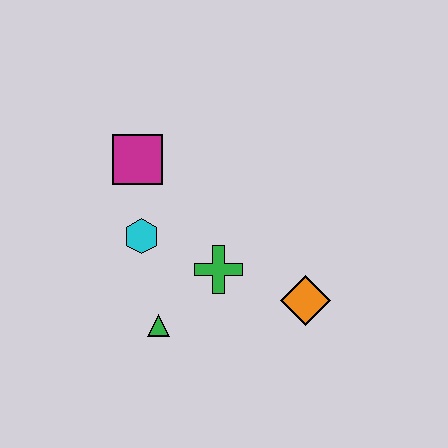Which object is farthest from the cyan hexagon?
The orange diamond is farthest from the cyan hexagon.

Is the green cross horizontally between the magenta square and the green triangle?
No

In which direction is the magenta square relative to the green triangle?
The magenta square is above the green triangle.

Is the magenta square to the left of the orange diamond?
Yes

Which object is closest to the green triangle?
The green cross is closest to the green triangle.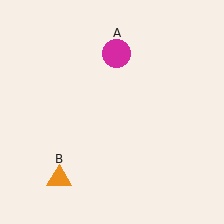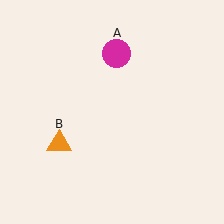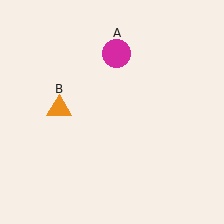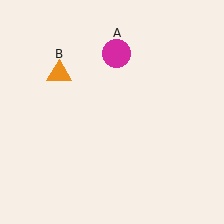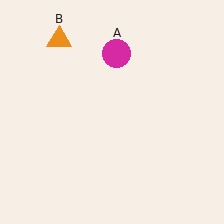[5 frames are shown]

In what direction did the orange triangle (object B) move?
The orange triangle (object B) moved up.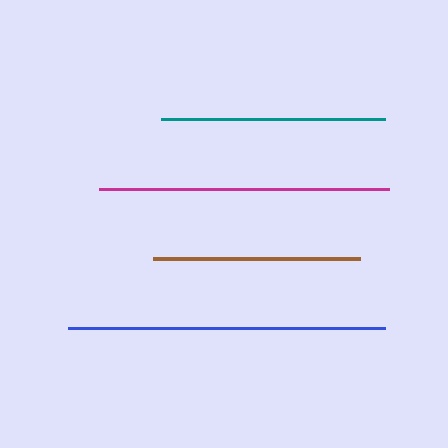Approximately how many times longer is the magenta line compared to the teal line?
The magenta line is approximately 1.3 times the length of the teal line.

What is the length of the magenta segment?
The magenta segment is approximately 290 pixels long.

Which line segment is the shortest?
The brown line is the shortest at approximately 206 pixels.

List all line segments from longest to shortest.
From longest to shortest: blue, magenta, teal, brown.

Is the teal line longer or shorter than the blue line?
The blue line is longer than the teal line.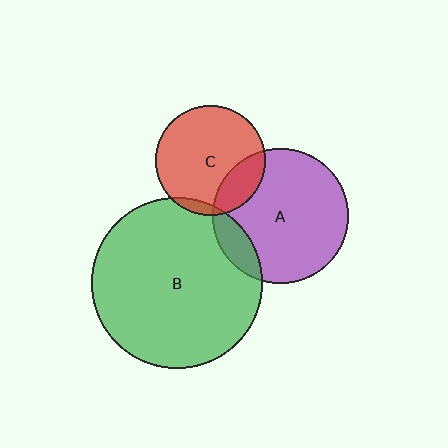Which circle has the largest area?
Circle B (green).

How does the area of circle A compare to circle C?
Approximately 1.5 times.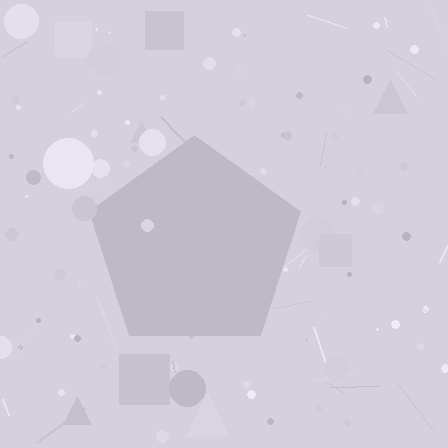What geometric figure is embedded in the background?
A pentagon is embedded in the background.